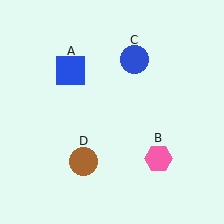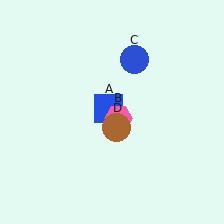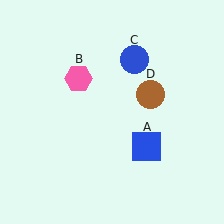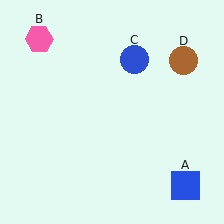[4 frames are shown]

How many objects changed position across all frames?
3 objects changed position: blue square (object A), pink hexagon (object B), brown circle (object D).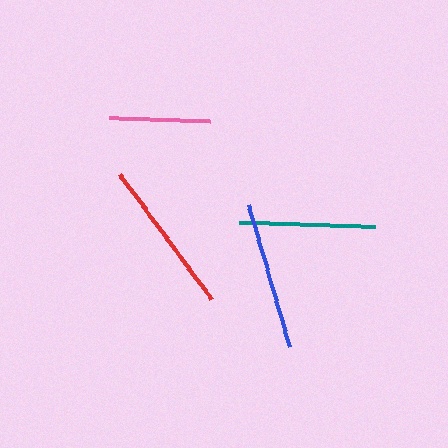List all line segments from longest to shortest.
From longest to shortest: red, blue, teal, pink.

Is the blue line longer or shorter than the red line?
The red line is longer than the blue line.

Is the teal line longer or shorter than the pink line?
The teal line is longer than the pink line.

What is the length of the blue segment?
The blue segment is approximately 149 pixels long.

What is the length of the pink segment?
The pink segment is approximately 100 pixels long.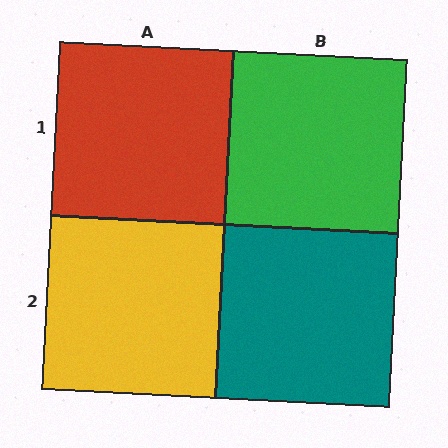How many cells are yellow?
1 cell is yellow.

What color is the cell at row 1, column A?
Red.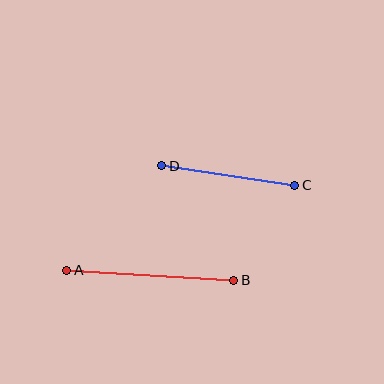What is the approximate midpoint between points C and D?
The midpoint is at approximately (228, 175) pixels.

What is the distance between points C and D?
The distance is approximately 134 pixels.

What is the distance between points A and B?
The distance is approximately 167 pixels.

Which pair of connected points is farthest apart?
Points A and B are farthest apart.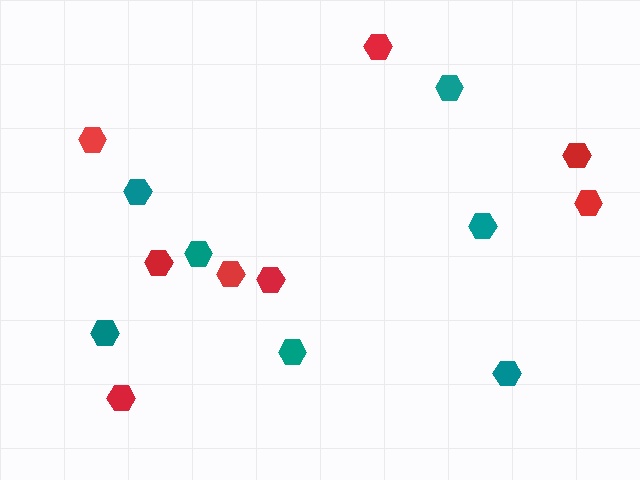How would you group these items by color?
There are 2 groups: one group of teal hexagons (7) and one group of red hexagons (8).